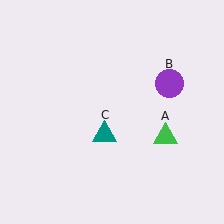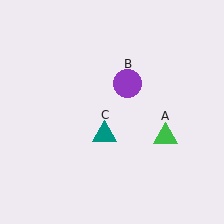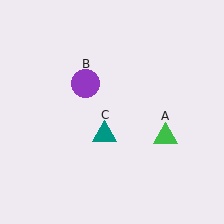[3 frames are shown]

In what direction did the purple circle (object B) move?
The purple circle (object B) moved left.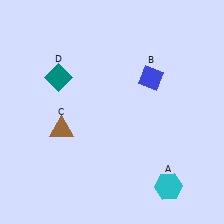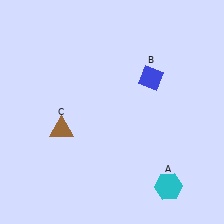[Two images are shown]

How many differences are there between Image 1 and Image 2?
There is 1 difference between the two images.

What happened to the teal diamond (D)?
The teal diamond (D) was removed in Image 2. It was in the top-left area of Image 1.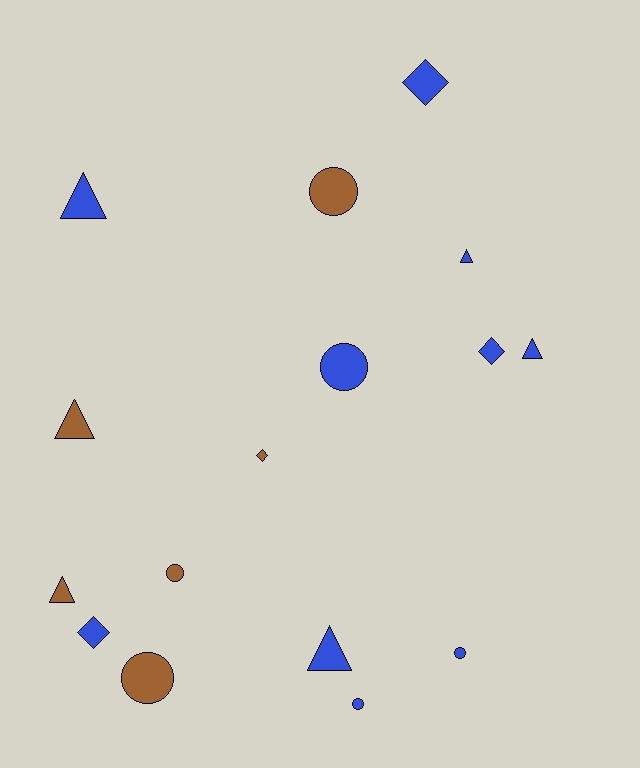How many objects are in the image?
There are 16 objects.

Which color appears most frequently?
Blue, with 10 objects.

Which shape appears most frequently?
Circle, with 6 objects.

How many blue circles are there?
There are 3 blue circles.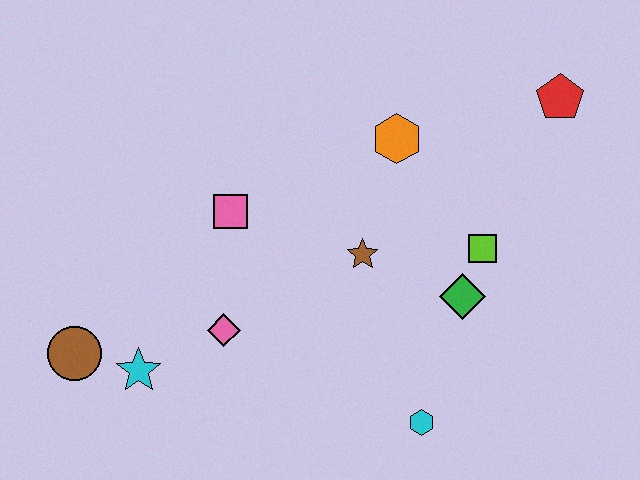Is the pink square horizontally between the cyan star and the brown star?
Yes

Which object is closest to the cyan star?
The brown circle is closest to the cyan star.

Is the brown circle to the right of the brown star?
No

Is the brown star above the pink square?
No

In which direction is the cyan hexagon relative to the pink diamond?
The cyan hexagon is to the right of the pink diamond.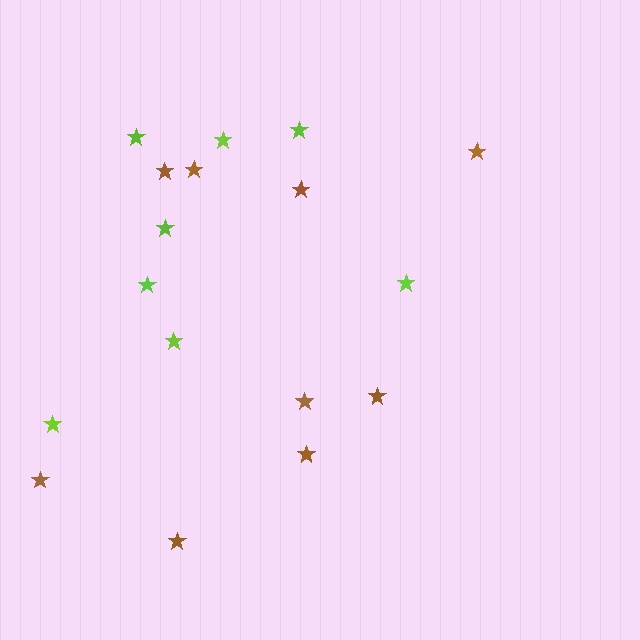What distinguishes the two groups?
There are 2 groups: one group of brown stars (9) and one group of lime stars (8).